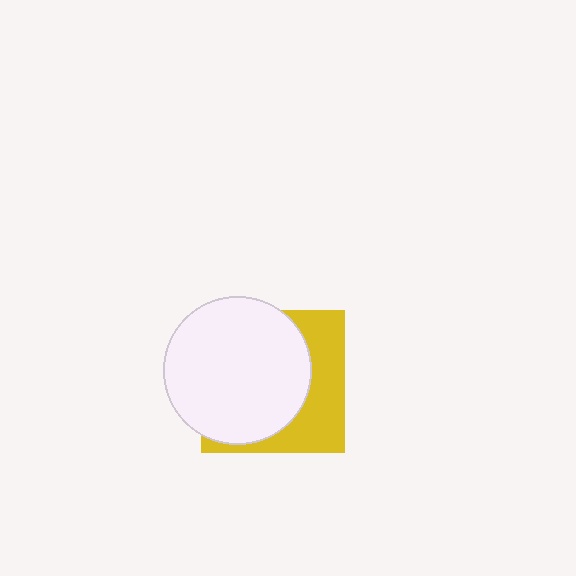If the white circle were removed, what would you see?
You would see the complete yellow square.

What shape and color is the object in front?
The object in front is a white circle.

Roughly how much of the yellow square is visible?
A small part of it is visible (roughly 37%).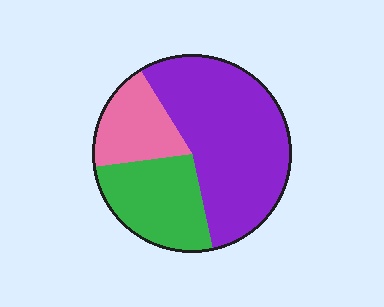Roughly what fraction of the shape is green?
Green covers 26% of the shape.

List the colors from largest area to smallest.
From largest to smallest: purple, green, pink.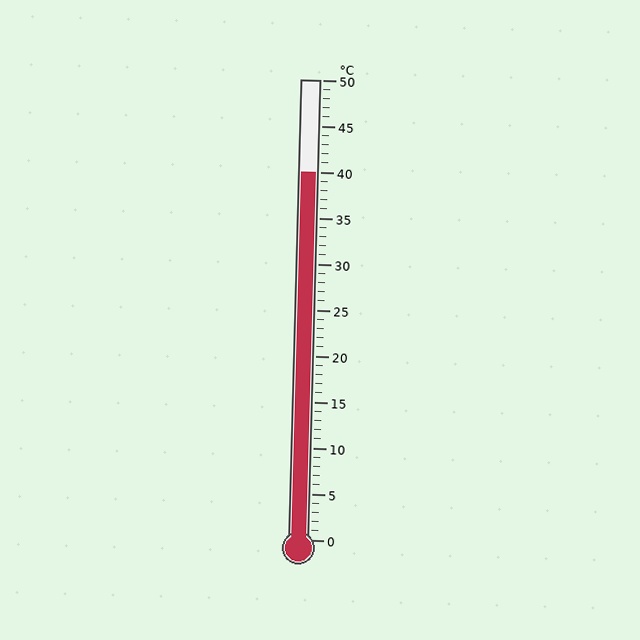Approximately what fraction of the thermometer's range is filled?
The thermometer is filled to approximately 80% of its range.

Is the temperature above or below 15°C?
The temperature is above 15°C.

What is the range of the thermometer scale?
The thermometer scale ranges from 0°C to 50°C.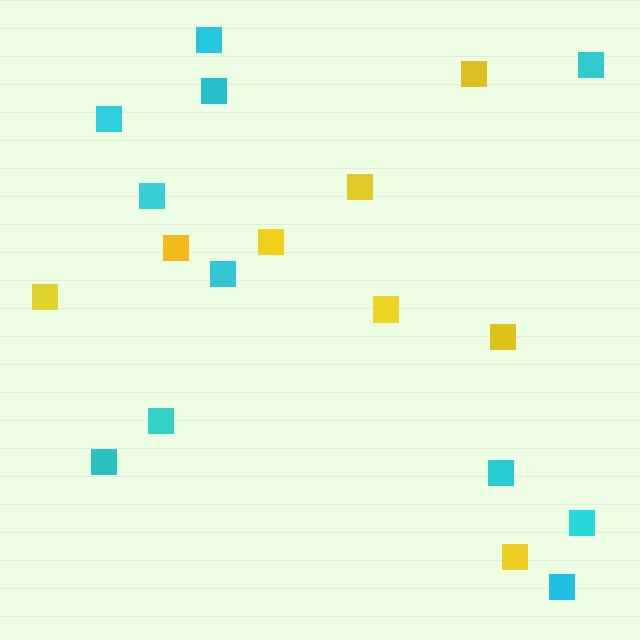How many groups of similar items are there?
There are 2 groups: one group of yellow squares (8) and one group of cyan squares (11).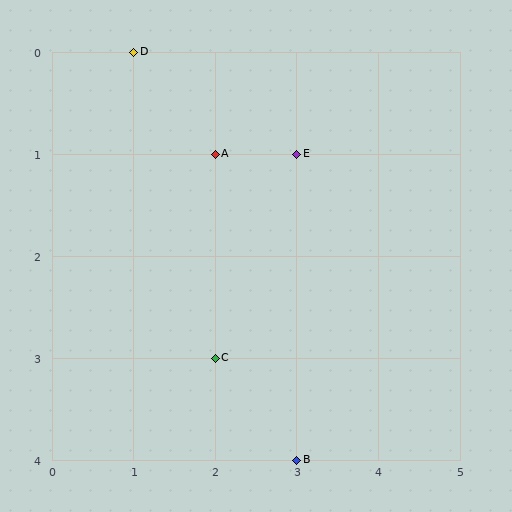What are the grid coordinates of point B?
Point B is at grid coordinates (3, 4).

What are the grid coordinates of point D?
Point D is at grid coordinates (1, 0).